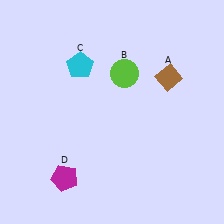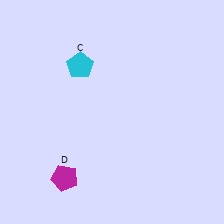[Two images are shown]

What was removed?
The lime circle (B), the brown diamond (A) were removed in Image 2.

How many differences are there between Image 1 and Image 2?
There are 2 differences between the two images.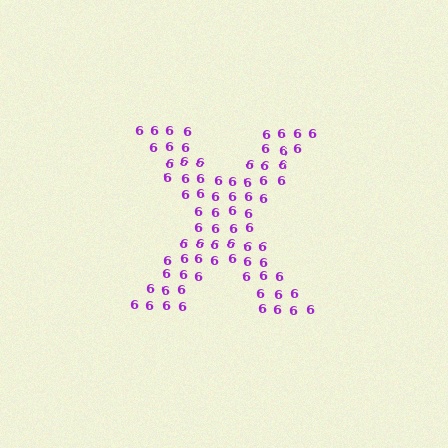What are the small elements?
The small elements are digit 6's.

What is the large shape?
The large shape is the letter X.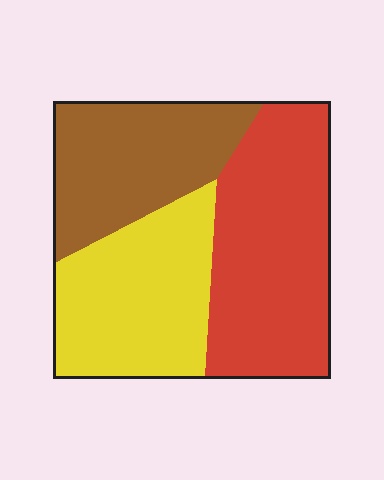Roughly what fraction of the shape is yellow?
Yellow covers about 30% of the shape.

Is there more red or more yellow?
Red.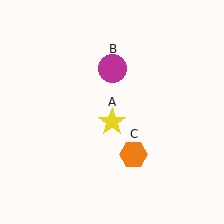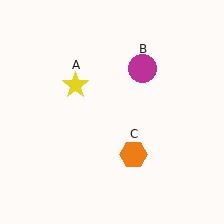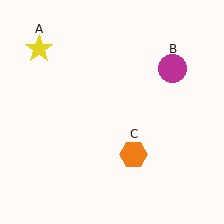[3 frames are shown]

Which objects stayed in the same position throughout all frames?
Orange hexagon (object C) remained stationary.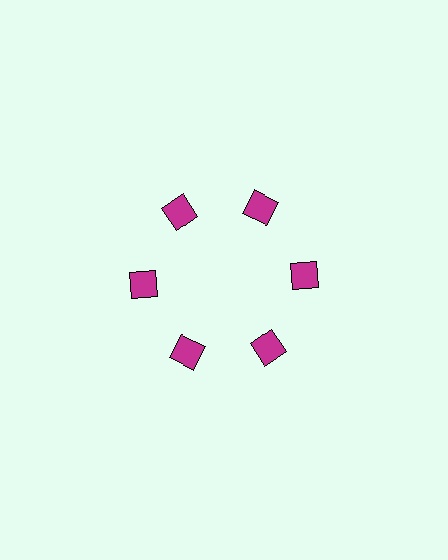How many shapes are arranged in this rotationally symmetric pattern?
There are 6 shapes, arranged in 6 groups of 1.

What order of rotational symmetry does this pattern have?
This pattern has 6-fold rotational symmetry.